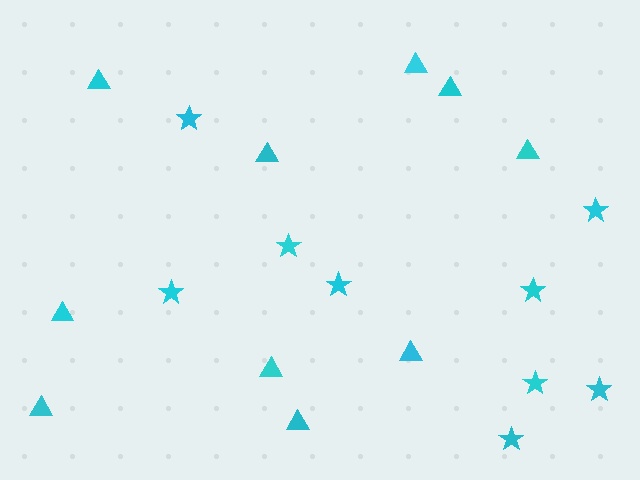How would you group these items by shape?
There are 2 groups: one group of triangles (10) and one group of stars (9).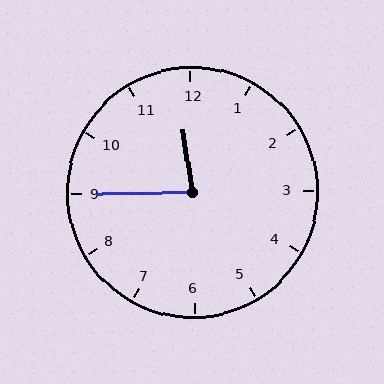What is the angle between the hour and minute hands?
Approximately 82 degrees.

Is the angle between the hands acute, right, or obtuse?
It is acute.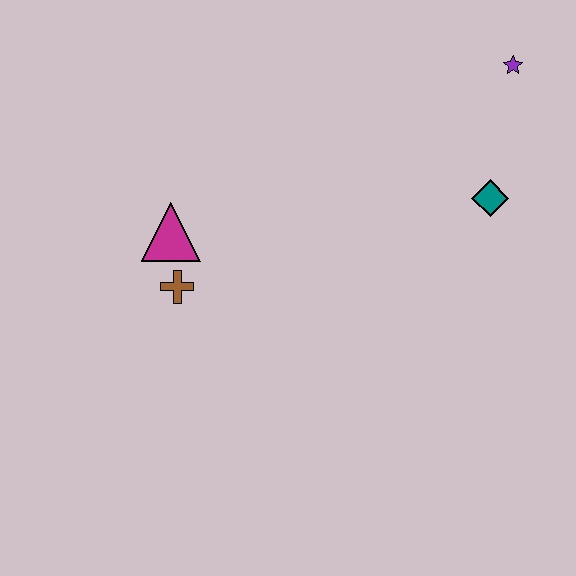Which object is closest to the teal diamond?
The purple star is closest to the teal diamond.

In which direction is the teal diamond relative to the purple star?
The teal diamond is below the purple star.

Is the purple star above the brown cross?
Yes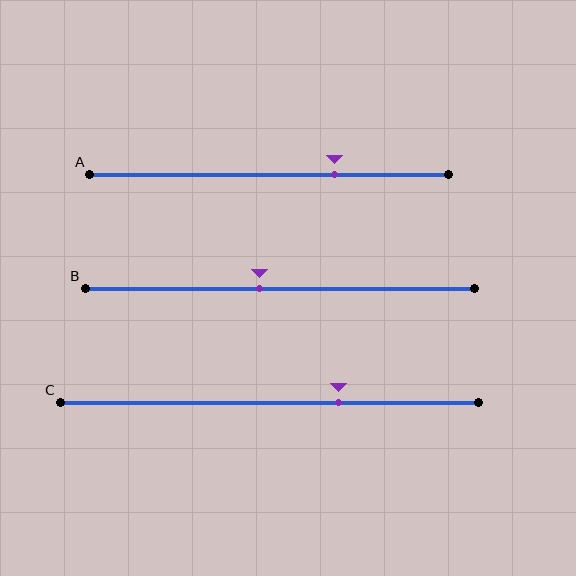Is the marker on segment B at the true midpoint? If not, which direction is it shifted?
No, the marker on segment B is shifted to the left by about 5% of the segment length.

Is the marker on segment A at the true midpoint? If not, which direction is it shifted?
No, the marker on segment A is shifted to the right by about 18% of the segment length.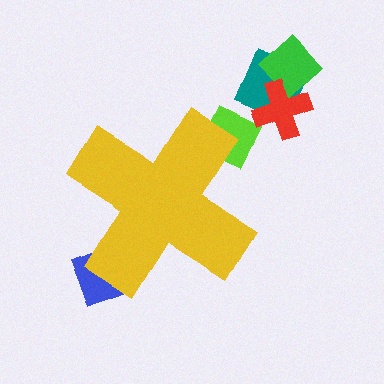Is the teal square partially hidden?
No, the teal square is fully visible.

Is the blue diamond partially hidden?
Yes, the blue diamond is partially hidden behind the yellow cross.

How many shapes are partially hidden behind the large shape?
2 shapes are partially hidden.